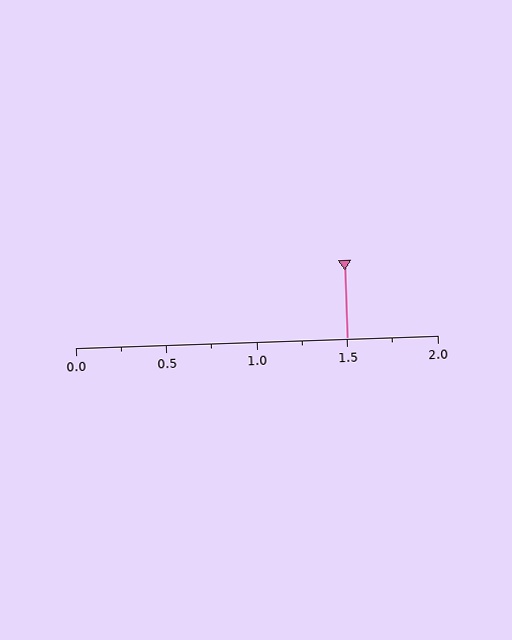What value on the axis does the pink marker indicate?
The marker indicates approximately 1.5.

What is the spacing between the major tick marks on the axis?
The major ticks are spaced 0.5 apart.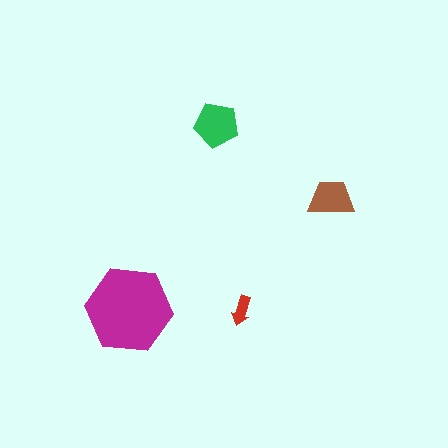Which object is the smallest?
The red arrow.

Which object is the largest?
The magenta hexagon.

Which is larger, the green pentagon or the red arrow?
The green pentagon.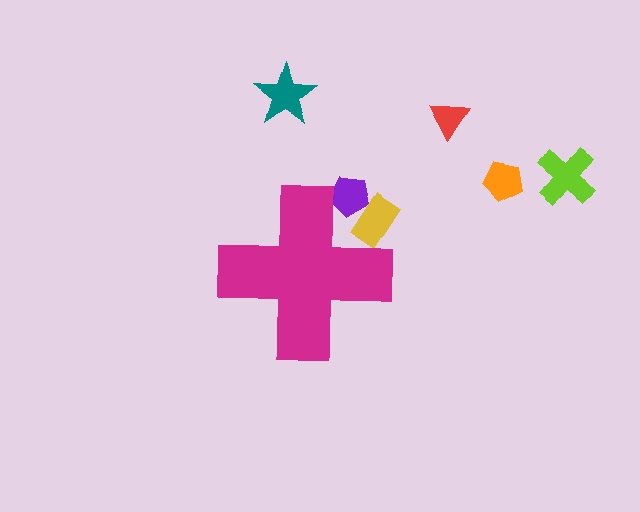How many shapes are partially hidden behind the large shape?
2 shapes are partially hidden.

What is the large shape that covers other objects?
A magenta cross.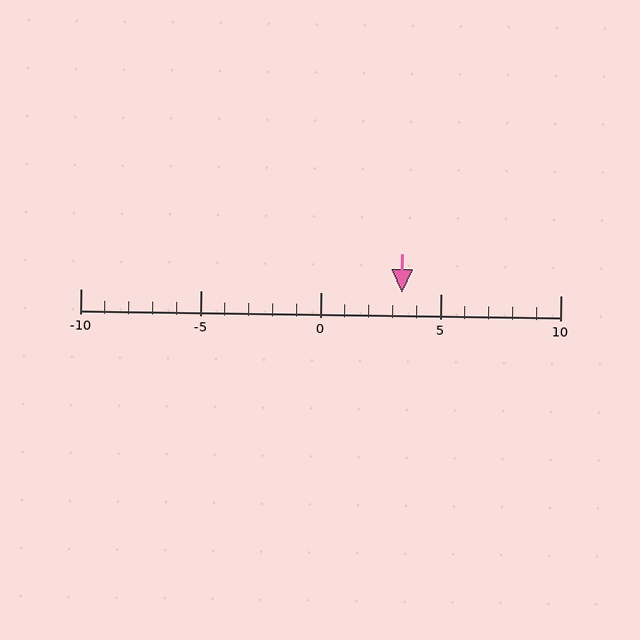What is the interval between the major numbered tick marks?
The major tick marks are spaced 5 units apart.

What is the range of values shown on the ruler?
The ruler shows values from -10 to 10.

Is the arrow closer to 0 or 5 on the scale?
The arrow is closer to 5.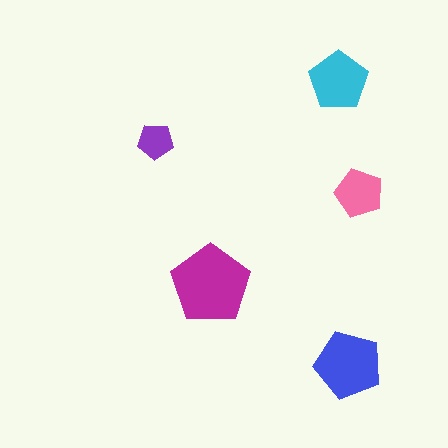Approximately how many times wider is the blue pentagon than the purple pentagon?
About 2 times wider.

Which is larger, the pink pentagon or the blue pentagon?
The blue one.